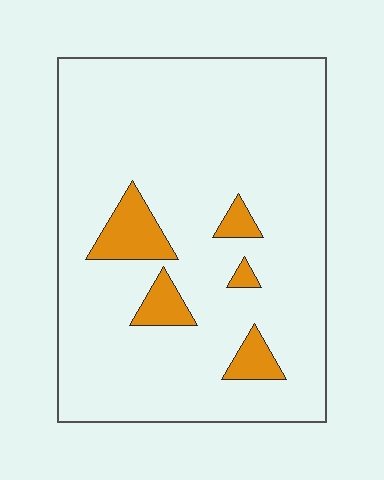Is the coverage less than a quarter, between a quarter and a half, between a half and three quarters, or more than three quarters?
Less than a quarter.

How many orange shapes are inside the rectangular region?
5.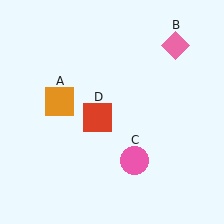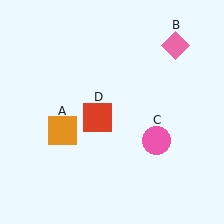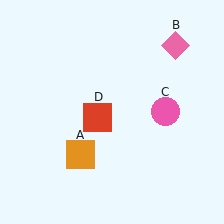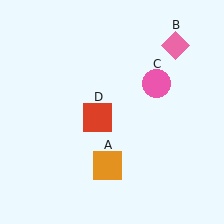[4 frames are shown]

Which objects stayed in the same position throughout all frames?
Pink diamond (object B) and red square (object D) remained stationary.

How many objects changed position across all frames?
2 objects changed position: orange square (object A), pink circle (object C).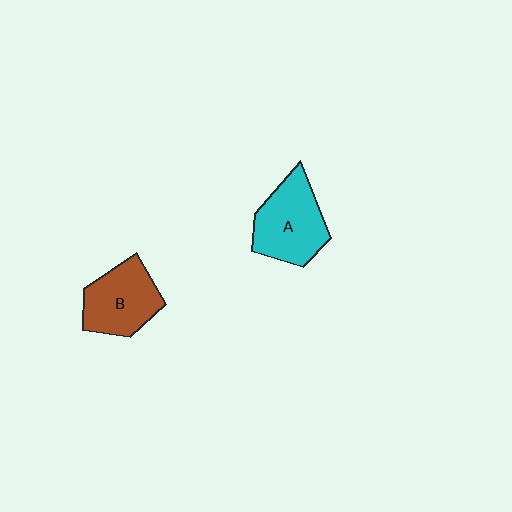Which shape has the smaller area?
Shape B (brown).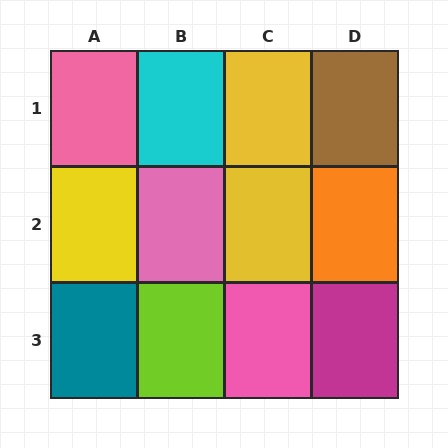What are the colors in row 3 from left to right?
Teal, lime, pink, magenta.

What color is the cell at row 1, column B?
Cyan.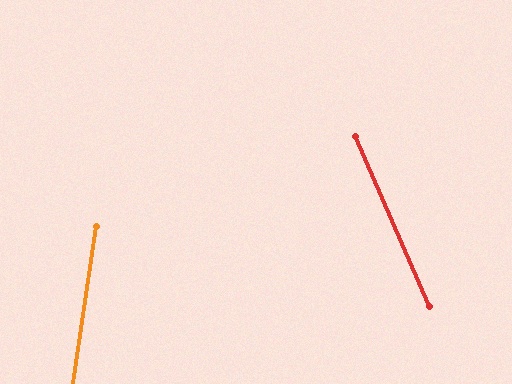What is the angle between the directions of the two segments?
Approximately 32 degrees.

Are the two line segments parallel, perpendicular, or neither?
Neither parallel nor perpendicular — they differ by about 32°.